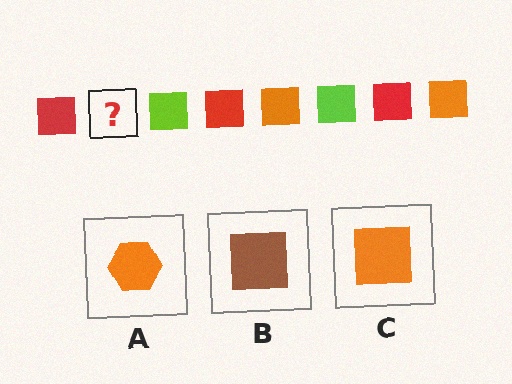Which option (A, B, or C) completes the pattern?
C.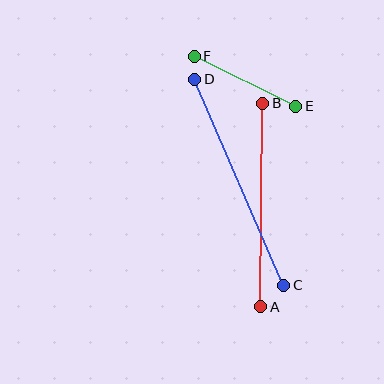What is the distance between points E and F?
The distance is approximately 113 pixels.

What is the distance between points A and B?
The distance is approximately 203 pixels.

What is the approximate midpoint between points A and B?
The midpoint is at approximately (262, 205) pixels.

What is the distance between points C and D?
The distance is approximately 224 pixels.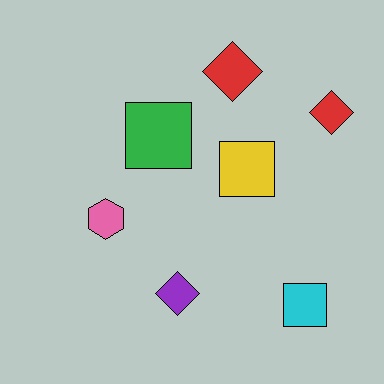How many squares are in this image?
There are 3 squares.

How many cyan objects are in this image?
There is 1 cyan object.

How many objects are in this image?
There are 7 objects.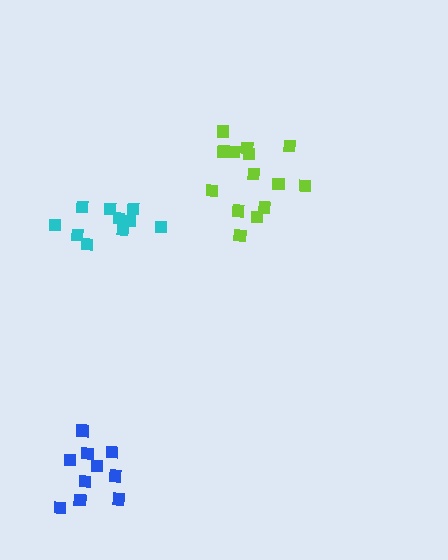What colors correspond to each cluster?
The clusters are colored: lime, blue, cyan.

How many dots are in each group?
Group 1: 14 dots, Group 2: 10 dots, Group 3: 10 dots (34 total).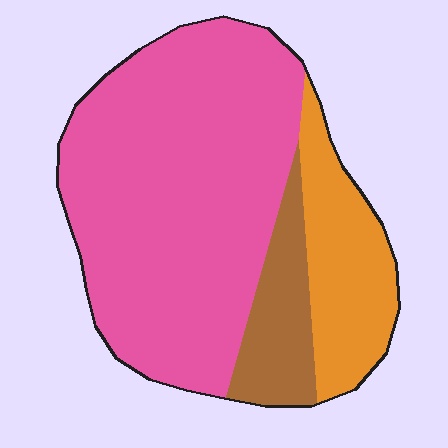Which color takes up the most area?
Pink, at roughly 70%.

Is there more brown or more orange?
Orange.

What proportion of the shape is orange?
Orange covers 19% of the shape.